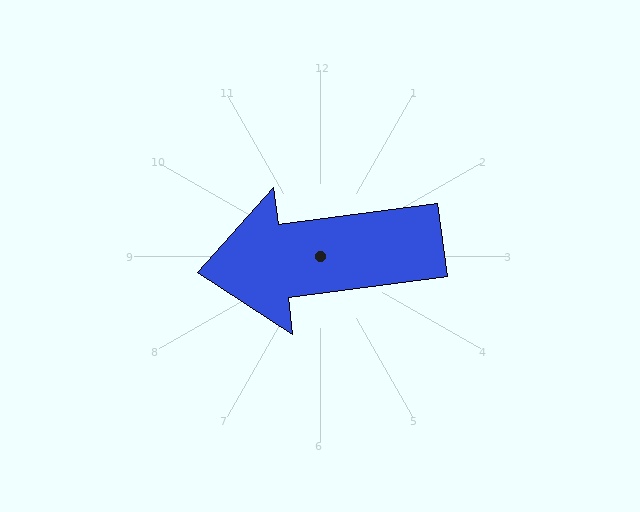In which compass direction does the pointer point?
West.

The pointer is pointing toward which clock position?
Roughly 9 o'clock.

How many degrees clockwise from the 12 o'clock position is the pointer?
Approximately 263 degrees.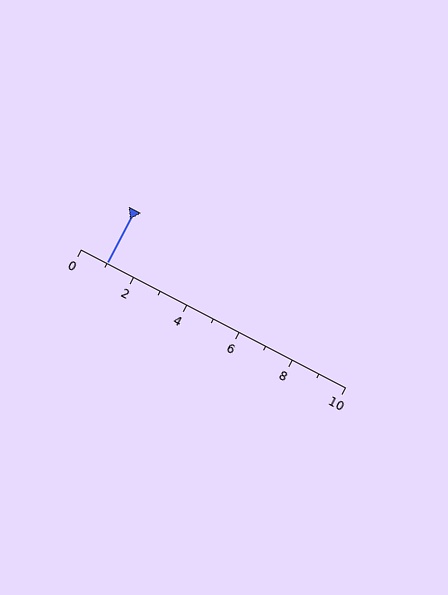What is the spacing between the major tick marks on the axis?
The major ticks are spaced 2 apart.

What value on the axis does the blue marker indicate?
The marker indicates approximately 1.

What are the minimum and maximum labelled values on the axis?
The axis runs from 0 to 10.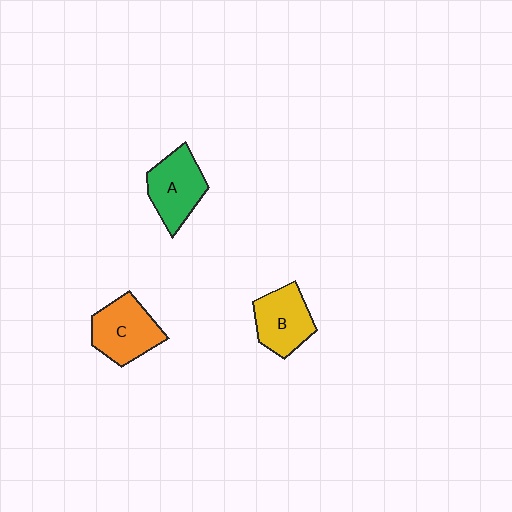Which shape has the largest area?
Shape C (orange).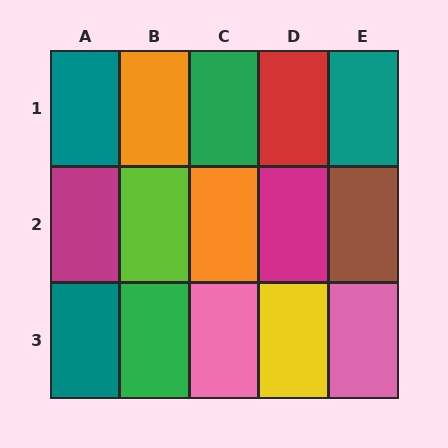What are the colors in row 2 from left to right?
Magenta, lime, orange, magenta, brown.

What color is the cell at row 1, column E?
Teal.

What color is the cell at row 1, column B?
Orange.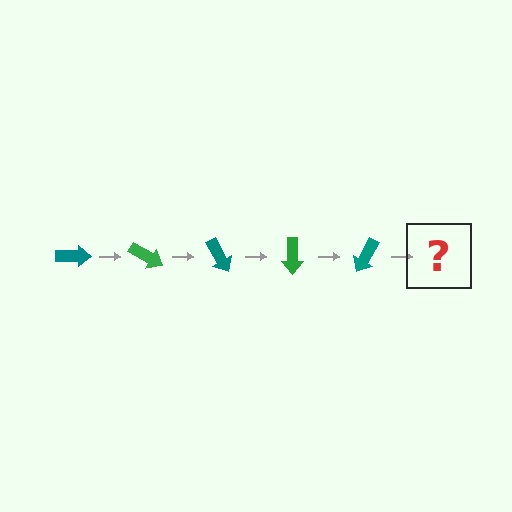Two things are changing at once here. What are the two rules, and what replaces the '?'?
The two rules are that it rotates 30 degrees each step and the color cycles through teal and green. The '?' should be a green arrow, rotated 150 degrees from the start.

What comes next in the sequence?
The next element should be a green arrow, rotated 150 degrees from the start.